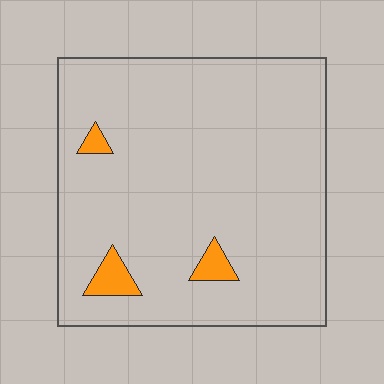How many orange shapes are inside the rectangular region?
3.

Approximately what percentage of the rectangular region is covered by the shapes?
Approximately 5%.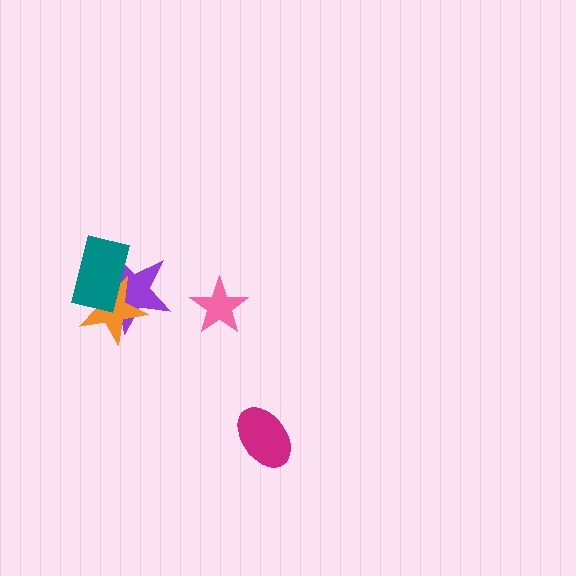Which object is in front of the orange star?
The teal rectangle is in front of the orange star.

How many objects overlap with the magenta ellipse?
0 objects overlap with the magenta ellipse.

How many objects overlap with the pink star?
0 objects overlap with the pink star.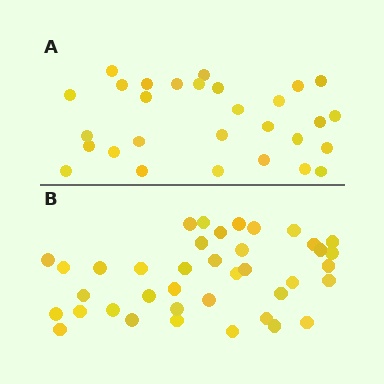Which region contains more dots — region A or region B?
Region B (the bottom region) has more dots.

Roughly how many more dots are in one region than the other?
Region B has roughly 10 or so more dots than region A.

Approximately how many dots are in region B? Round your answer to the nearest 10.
About 40 dots. (The exact count is 39, which rounds to 40.)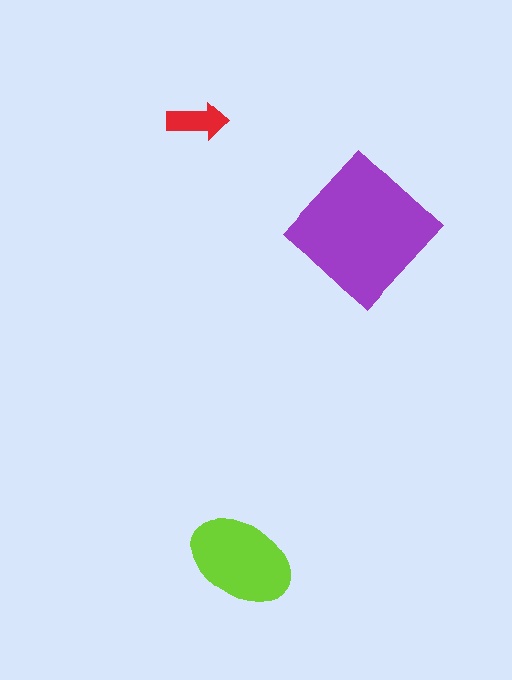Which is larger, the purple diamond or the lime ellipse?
The purple diamond.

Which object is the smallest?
The red arrow.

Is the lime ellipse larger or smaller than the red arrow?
Larger.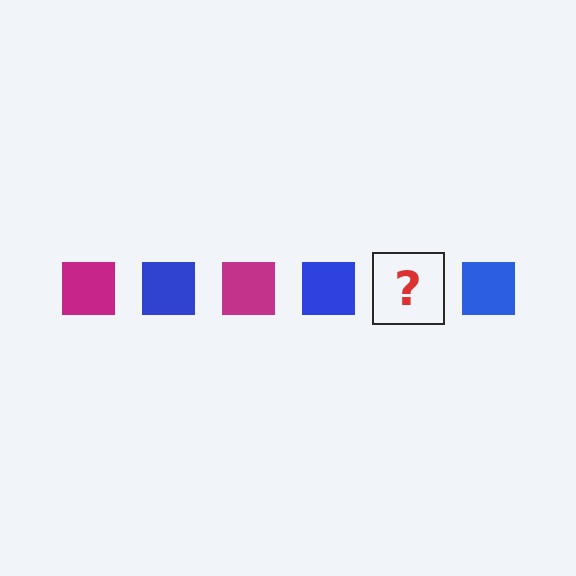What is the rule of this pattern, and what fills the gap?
The rule is that the pattern cycles through magenta, blue squares. The gap should be filled with a magenta square.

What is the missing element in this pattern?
The missing element is a magenta square.